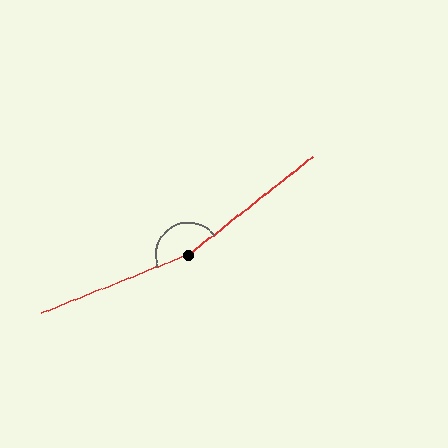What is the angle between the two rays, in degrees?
Approximately 163 degrees.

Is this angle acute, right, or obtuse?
It is obtuse.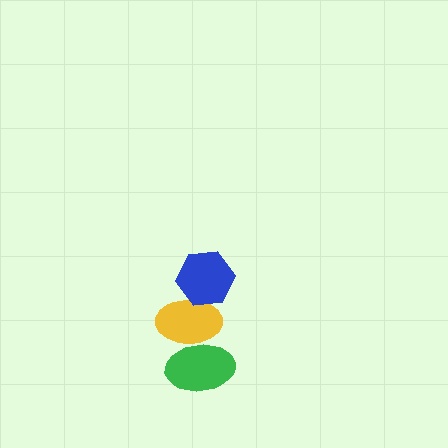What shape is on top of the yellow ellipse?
The blue hexagon is on top of the yellow ellipse.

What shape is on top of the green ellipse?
The yellow ellipse is on top of the green ellipse.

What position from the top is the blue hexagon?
The blue hexagon is 1st from the top.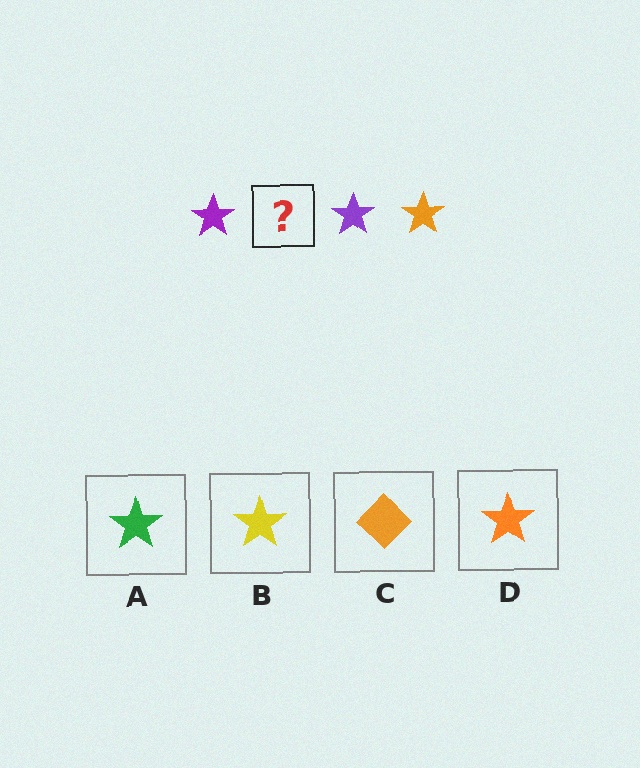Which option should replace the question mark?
Option D.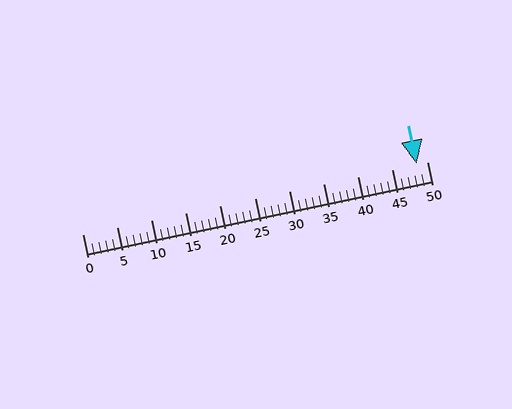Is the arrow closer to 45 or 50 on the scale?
The arrow is closer to 50.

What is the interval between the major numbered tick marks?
The major tick marks are spaced 5 units apart.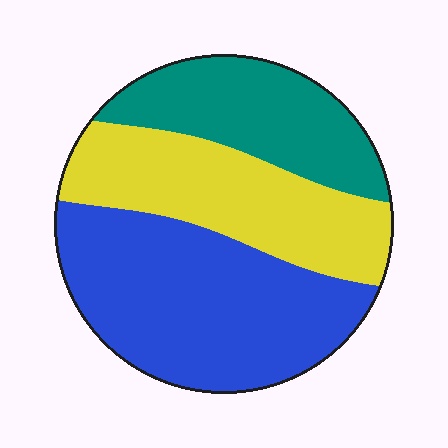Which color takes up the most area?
Blue, at roughly 45%.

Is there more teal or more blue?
Blue.